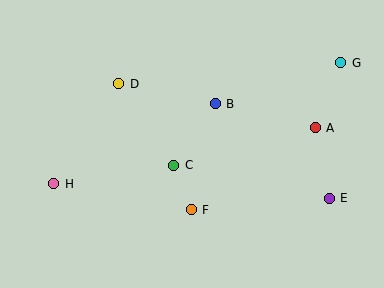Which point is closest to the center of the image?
Point C at (174, 165) is closest to the center.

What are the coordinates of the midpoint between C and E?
The midpoint between C and E is at (251, 182).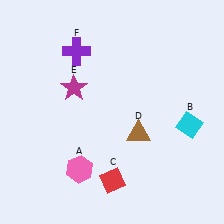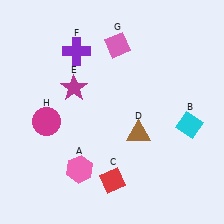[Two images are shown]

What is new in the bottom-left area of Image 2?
A magenta circle (H) was added in the bottom-left area of Image 2.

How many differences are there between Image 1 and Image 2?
There are 2 differences between the two images.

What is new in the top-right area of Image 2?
A pink diamond (G) was added in the top-right area of Image 2.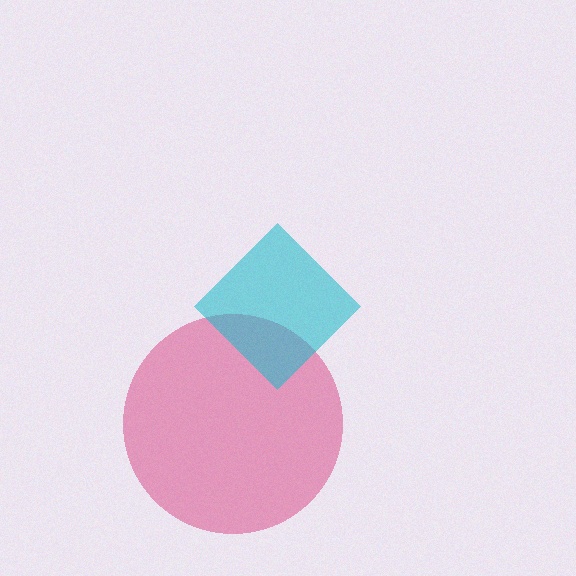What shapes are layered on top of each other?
The layered shapes are: a pink circle, a cyan diamond.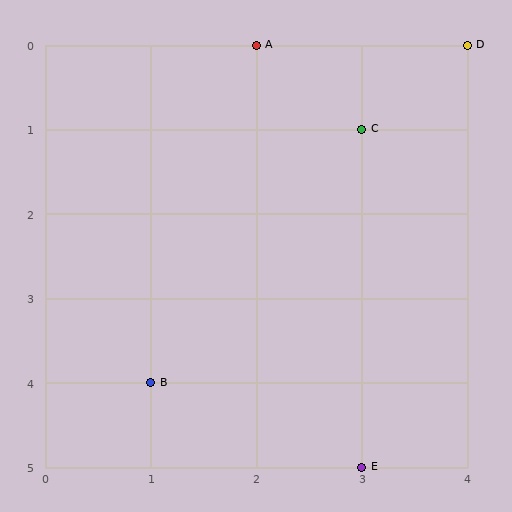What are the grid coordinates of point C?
Point C is at grid coordinates (3, 1).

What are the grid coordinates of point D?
Point D is at grid coordinates (4, 0).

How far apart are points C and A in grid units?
Points C and A are 1 column and 1 row apart (about 1.4 grid units diagonally).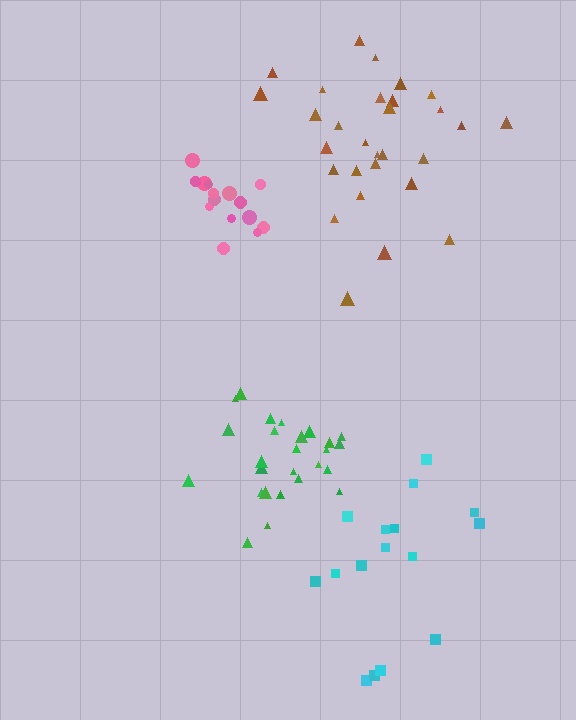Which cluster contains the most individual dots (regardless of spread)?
Brown (29).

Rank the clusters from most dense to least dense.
pink, green, brown, cyan.